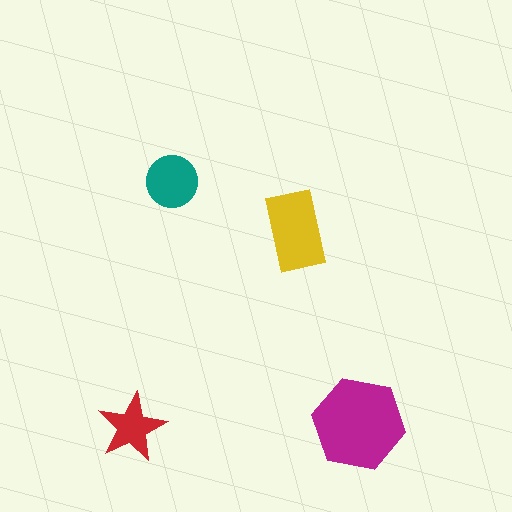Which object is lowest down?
The red star is bottommost.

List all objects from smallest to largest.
The red star, the teal circle, the yellow rectangle, the magenta hexagon.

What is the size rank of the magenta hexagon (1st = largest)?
1st.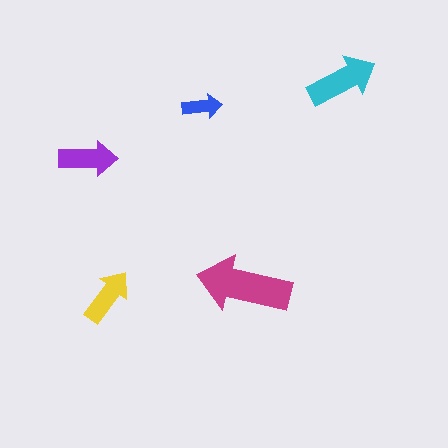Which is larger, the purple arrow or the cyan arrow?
The cyan one.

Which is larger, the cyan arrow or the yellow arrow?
The cyan one.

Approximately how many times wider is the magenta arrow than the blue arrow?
About 2.5 times wider.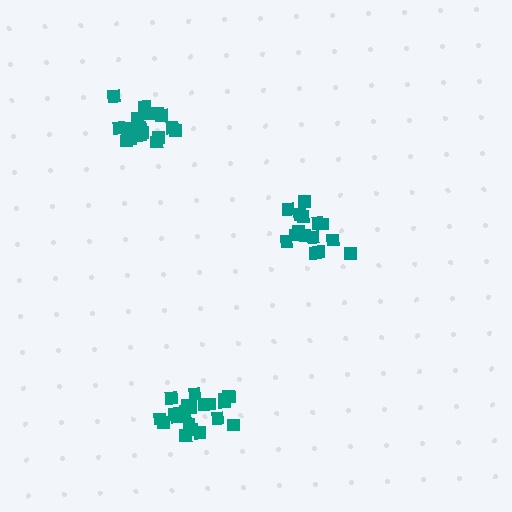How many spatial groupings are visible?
There are 3 spatial groupings.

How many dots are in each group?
Group 1: 15 dots, Group 2: 17 dots, Group 3: 21 dots (53 total).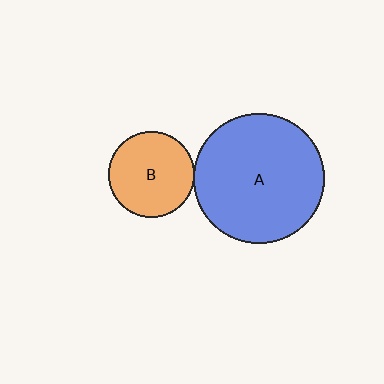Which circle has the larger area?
Circle A (blue).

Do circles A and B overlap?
Yes.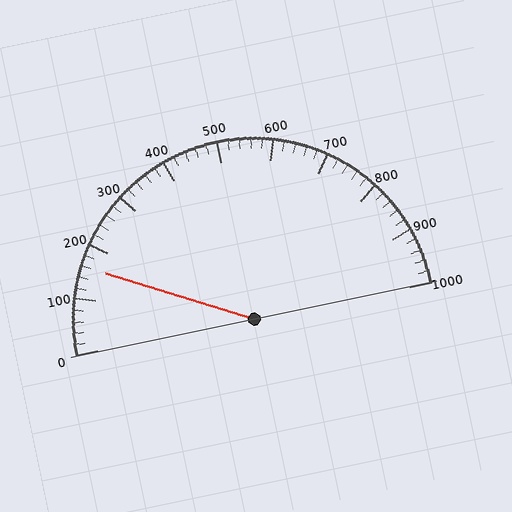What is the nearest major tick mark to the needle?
The nearest major tick mark is 200.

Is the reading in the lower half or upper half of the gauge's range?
The reading is in the lower half of the range (0 to 1000).